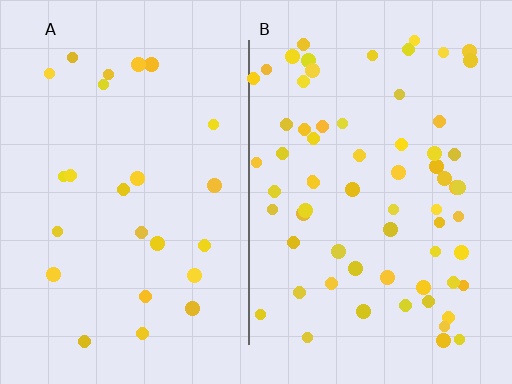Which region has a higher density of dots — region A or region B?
B (the right).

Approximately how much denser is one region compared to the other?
Approximately 2.7× — region B over region A.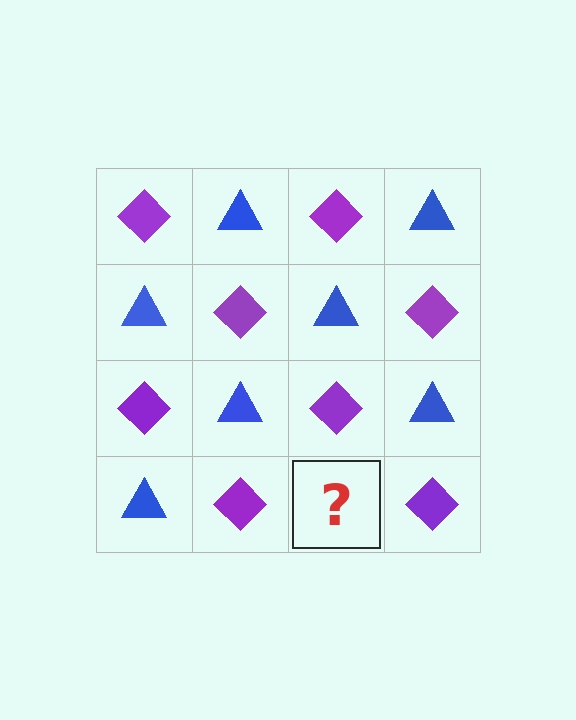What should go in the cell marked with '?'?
The missing cell should contain a blue triangle.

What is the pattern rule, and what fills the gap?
The rule is that it alternates purple diamond and blue triangle in a checkerboard pattern. The gap should be filled with a blue triangle.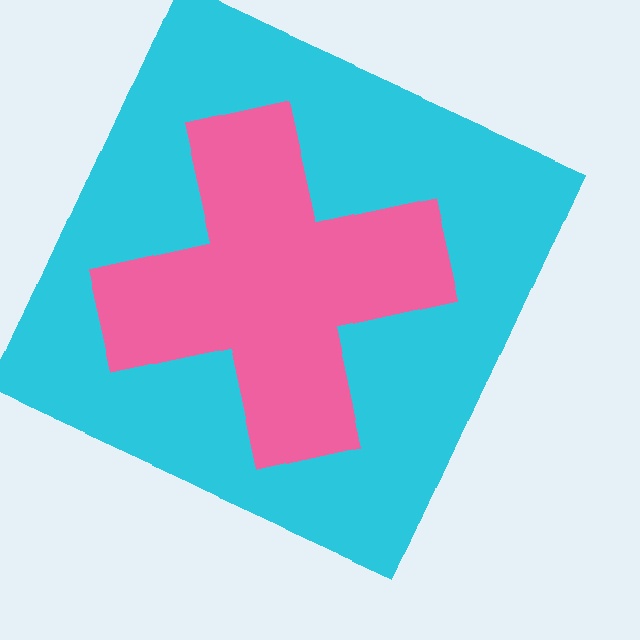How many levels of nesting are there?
2.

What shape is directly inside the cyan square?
The pink cross.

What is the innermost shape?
The pink cross.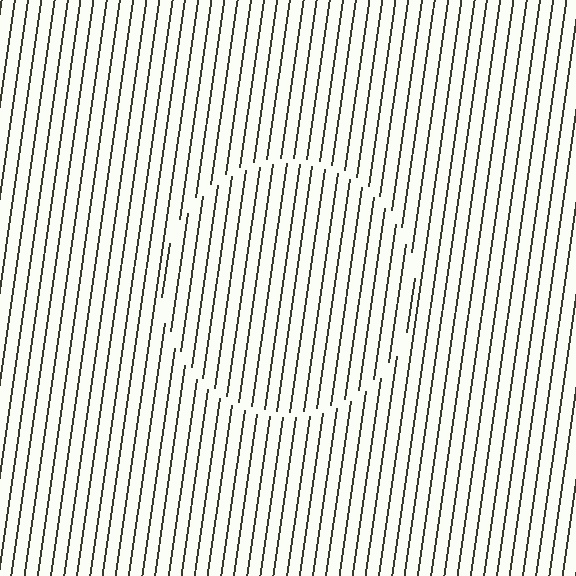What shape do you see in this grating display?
An illusory circle. The interior of the shape contains the same grating, shifted by half a period — the contour is defined by the phase discontinuity where line-ends from the inner and outer gratings abut.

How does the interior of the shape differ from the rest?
The interior of the shape contains the same grating, shifted by half a period — the contour is defined by the phase discontinuity where line-ends from the inner and outer gratings abut.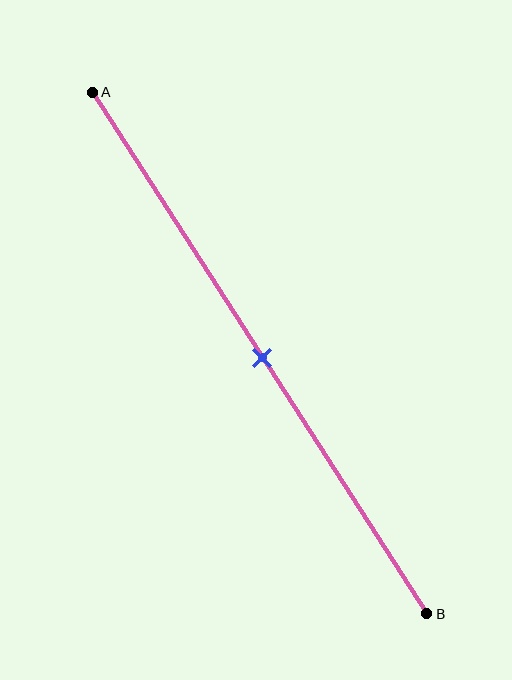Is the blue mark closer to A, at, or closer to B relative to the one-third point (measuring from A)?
The blue mark is closer to point B than the one-third point of segment AB.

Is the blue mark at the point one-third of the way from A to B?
No, the mark is at about 50% from A, not at the 33% one-third point.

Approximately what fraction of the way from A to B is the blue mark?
The blue mark is approximately 50% of the way from A to B.